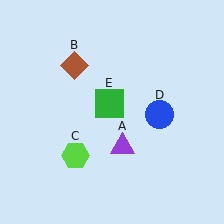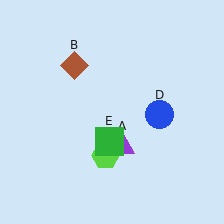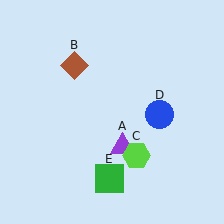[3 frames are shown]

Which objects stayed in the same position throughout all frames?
Purple triangle (object A) and brown diamond (object B) and blue circle (object D) remained stationary.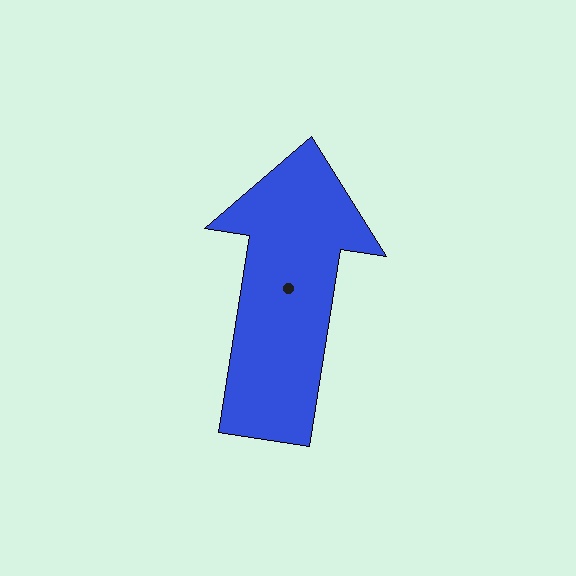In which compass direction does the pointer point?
North.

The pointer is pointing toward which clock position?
Roughly 12 o'clock.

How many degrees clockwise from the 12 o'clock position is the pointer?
Approximately 9 degrees.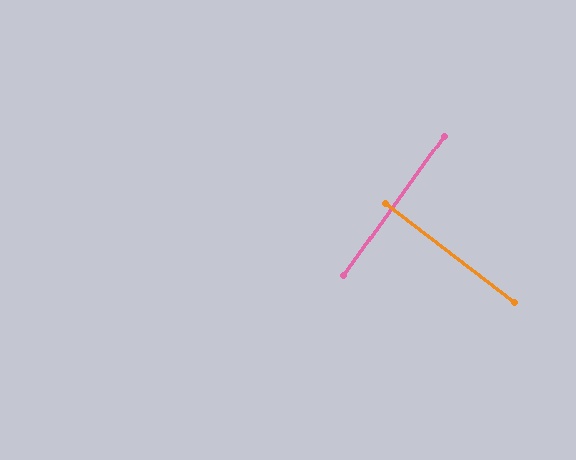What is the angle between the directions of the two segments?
Approximately 88 degrees.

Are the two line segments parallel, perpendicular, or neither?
Perpendicular — they meet at approximately 88°.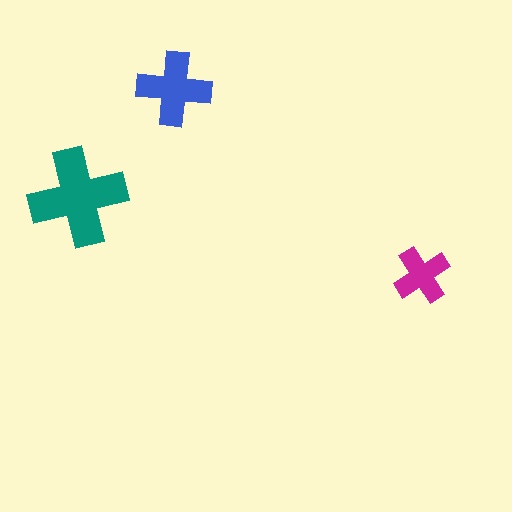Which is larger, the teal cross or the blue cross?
The teal one.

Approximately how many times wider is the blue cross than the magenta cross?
About 1.5 times wider.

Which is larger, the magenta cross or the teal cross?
The teal one.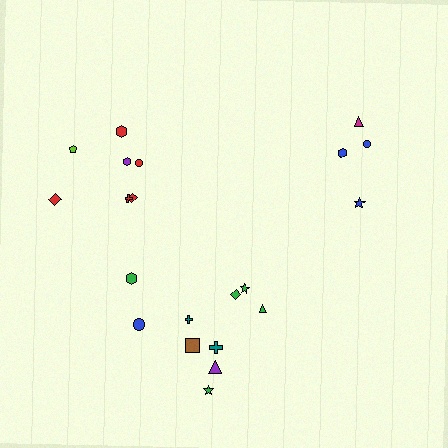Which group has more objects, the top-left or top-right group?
The top-left group.